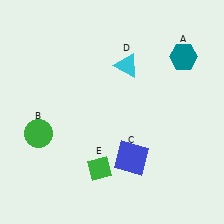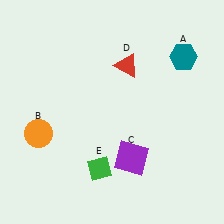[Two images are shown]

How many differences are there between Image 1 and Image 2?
There are 3 differences between the two images.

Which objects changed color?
B changed from green to orange. C changed from blue to purple. D changed from cyan to red.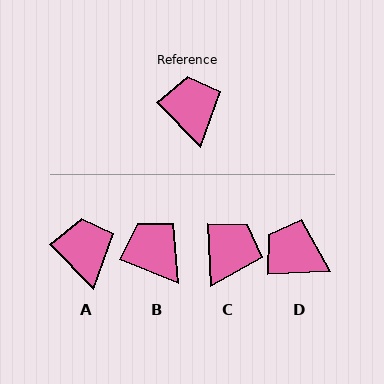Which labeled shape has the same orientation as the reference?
A.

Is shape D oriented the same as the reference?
No, it is off by about 49 degrees.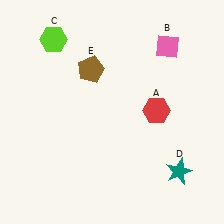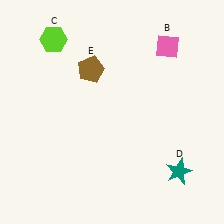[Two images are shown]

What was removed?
The red hexagon (A) was removed in Image 2.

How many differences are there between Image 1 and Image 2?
There is 1 difference between the two images.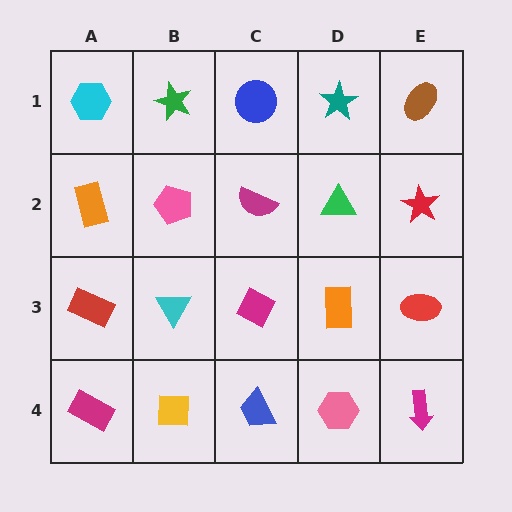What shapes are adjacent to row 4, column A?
A red rectangle (row 3, column A), a yellow square (row 4, column B).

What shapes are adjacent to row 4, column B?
A cyan triangle (row 3, column B), a magenta rectangle (row 4, column A), a blue trapezoid (row 4, column C).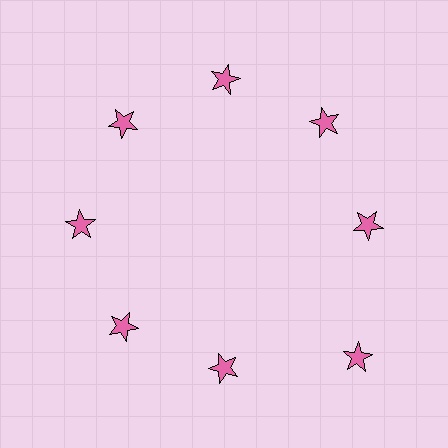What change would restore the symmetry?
The symmetry would be restored by moving it inward, back onto the ring so that all 8 stars sit at equal angles and equal distance from the center.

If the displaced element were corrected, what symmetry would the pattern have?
It would have 8-fold rotational symmetry — the pattern would map onto itself every 45 degrees.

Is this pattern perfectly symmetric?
No. The 8 pink stars are arranged in a ring, but one element near the 4 o'clock position is pushed outward from the center, breaking the 8-fold rotational symmetry.